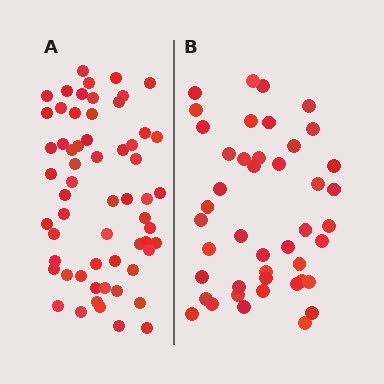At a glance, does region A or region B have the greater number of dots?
Region A (the left region) has more dots.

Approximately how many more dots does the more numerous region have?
Region A has approximately 15 more dots than region B.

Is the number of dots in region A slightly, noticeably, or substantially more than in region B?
Region A has noticeably more, but not dramatically so. The ratio is roughly 1.4 to 1.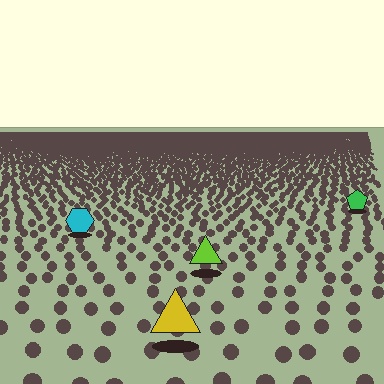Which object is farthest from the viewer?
The green pentagon is farthest from the viewer. It appears smaller and the ground texture around it is denser.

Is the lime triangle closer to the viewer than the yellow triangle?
No. The yellow triangle is closer — you can tell from the texture gradient: the ground texture is coarser near it.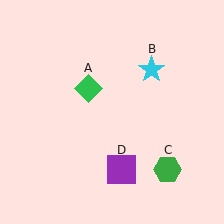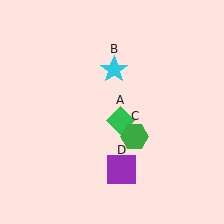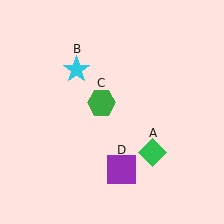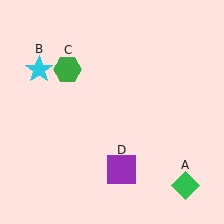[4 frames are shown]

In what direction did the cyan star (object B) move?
The cyan star (object B) moved left.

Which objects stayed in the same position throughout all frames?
Purple square (object D) remained stationary.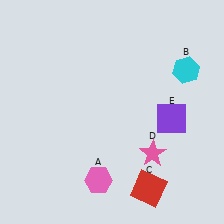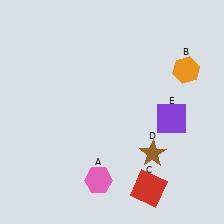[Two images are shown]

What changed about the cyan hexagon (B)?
In Image 1, B is cyan. In Image 2, it changed to orange.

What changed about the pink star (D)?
In Image 1, D is pink. In Image 2, it changed to brown.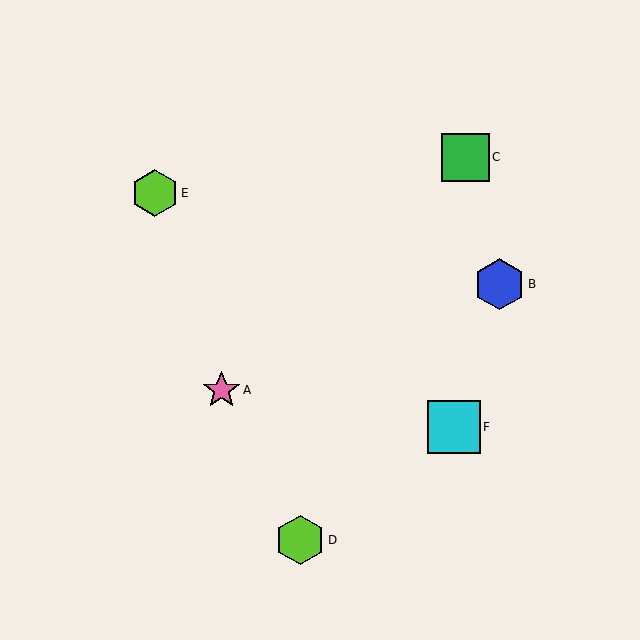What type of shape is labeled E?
Shape E is a lime hexagon.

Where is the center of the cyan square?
The center of the cyan square is at (454, 427).